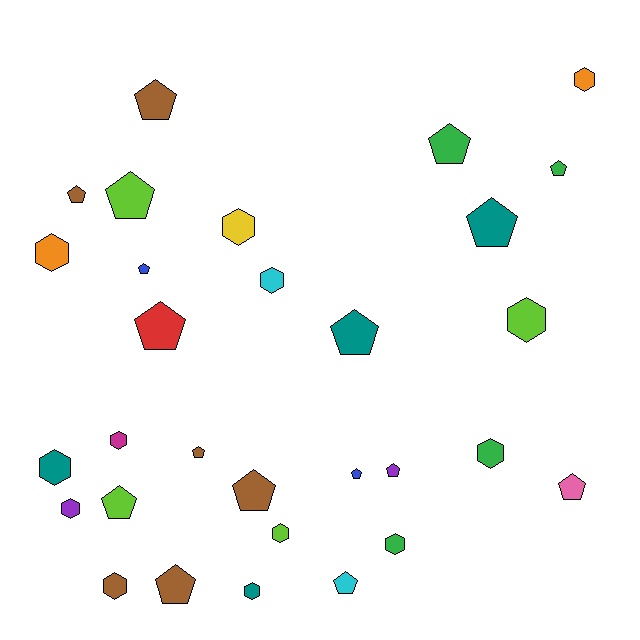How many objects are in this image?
There are 30 objects.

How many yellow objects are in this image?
There is 1 yellow object.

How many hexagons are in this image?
There are 13 hexagons.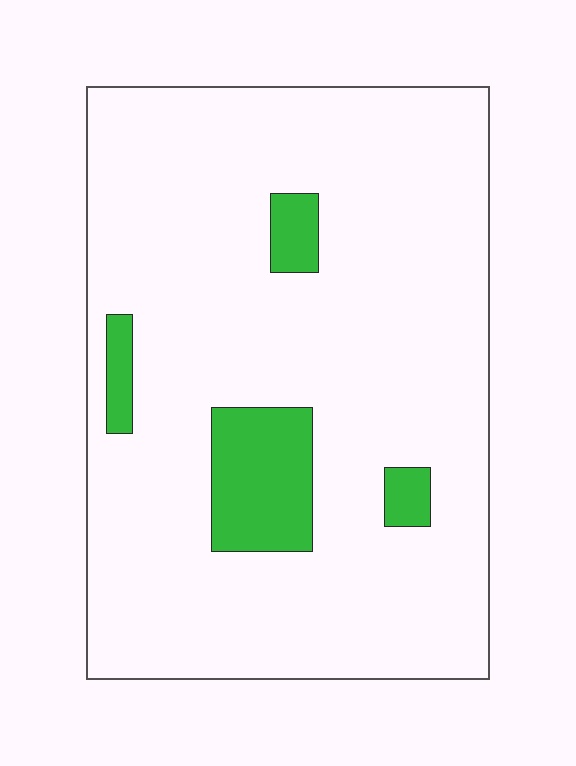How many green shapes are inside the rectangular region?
4.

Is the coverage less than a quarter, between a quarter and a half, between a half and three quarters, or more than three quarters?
Less than a quarter.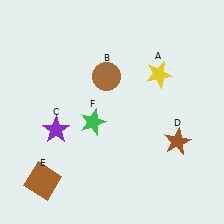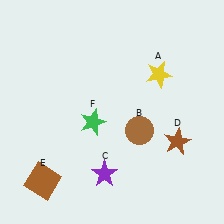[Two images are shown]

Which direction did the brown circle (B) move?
The brown circle (B) moved down.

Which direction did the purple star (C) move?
The purple star (C) moved right.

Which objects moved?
The objects that moved are: the brown circle (B), the purple star (C).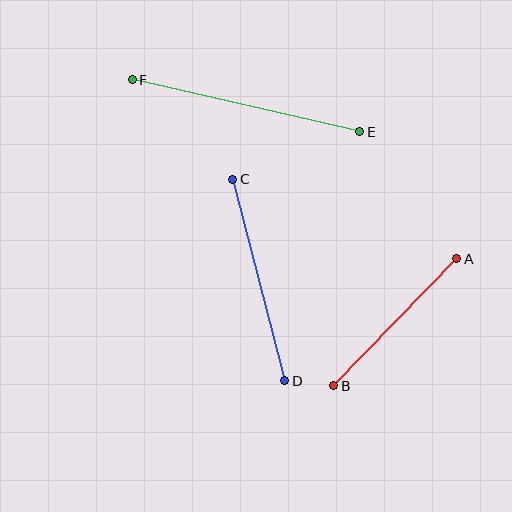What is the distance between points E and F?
The distance is approximately 233 pixels.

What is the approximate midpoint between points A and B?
The midpoint is at approximately (395, 322) pixels.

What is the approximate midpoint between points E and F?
The midpoint is at approximately (246, 106) pixels.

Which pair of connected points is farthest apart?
Points E and F are farthest apart.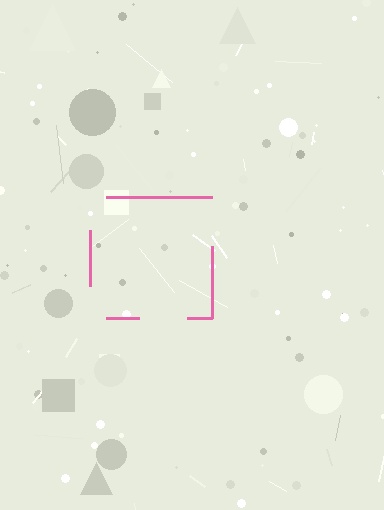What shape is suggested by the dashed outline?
The dashed outline suggests a square.